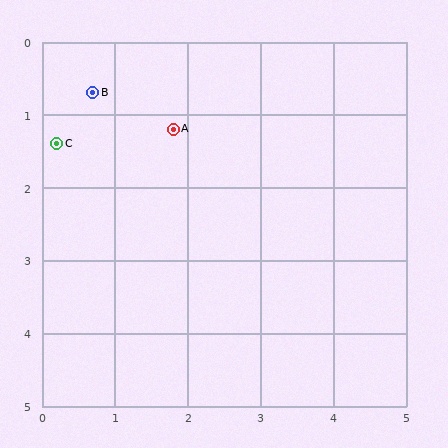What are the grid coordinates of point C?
Point C is at approximately (0.2, 1.4).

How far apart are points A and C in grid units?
Points A and C are about 1.6 grid units apart.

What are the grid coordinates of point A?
Point A is at approximately (1.8, 1.2).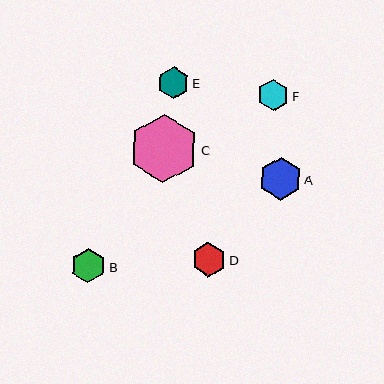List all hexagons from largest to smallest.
From largest to smallest: C, A, D, B, E, F.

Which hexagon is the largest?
Hexagon C is the largest with a size of approximately 69 pixels.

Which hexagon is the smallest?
Hexagon F is the smallest with a size of approximately 31 pixels.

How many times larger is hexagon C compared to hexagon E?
Hexagon C is approximately 2.2 times the size of hexagon E.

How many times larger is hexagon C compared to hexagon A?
Hexagon C is approximately 1.6 times the size of hexagon A.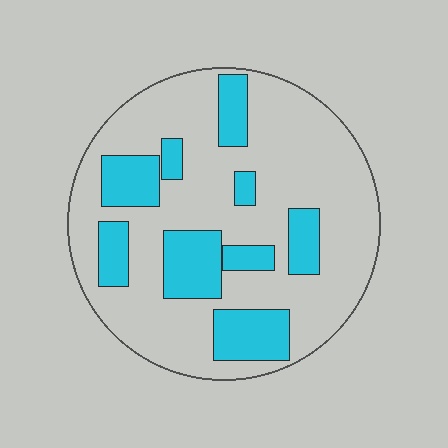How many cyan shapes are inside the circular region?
9.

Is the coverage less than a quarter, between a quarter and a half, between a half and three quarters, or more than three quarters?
Between a quarter and a half.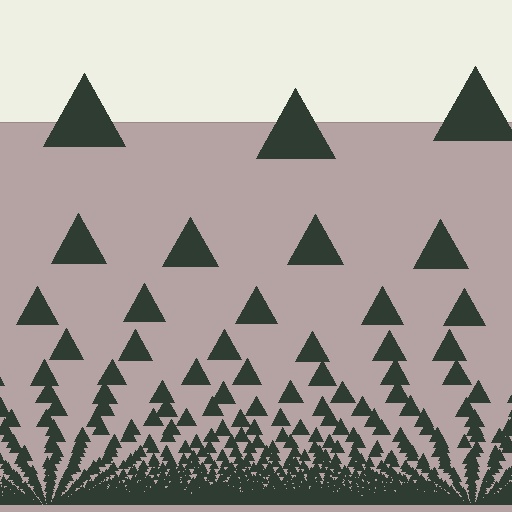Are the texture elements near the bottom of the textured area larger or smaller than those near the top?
Smaller. The gradient is inverted — elements near the bottom are smaller and denser.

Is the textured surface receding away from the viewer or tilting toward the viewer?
The surface appears to tilt toward the viewer. Texture elements get larger and sparser toward the top.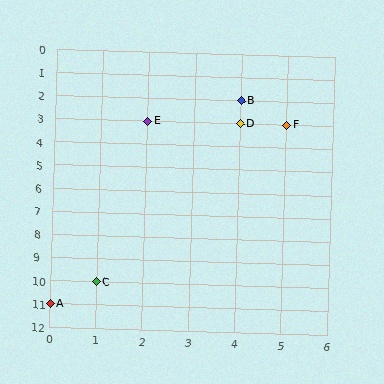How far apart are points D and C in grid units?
Points D and C are 3 columns and 7 rows apart (about 7.6 grid units diagonally).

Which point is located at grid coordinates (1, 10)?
Point C is at (1, 10).